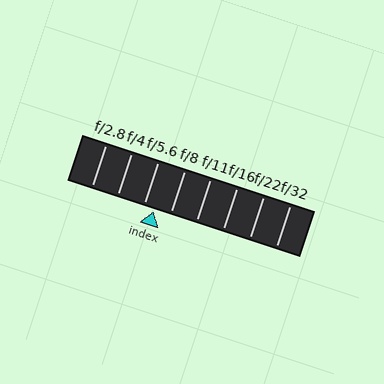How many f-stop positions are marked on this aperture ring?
There are 8 f-stop positions marked.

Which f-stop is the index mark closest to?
The index mark is closest to f/5.6.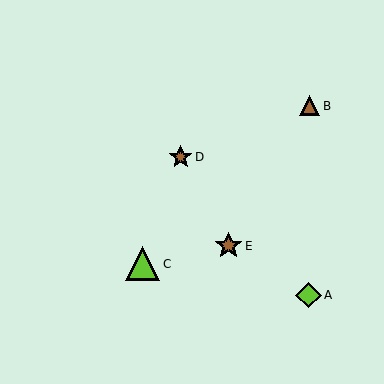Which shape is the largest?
The lime triangle (labeled C) is the largest.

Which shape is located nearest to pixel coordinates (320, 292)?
The lime diamond (labeled A) at (308, 295) is nearest to that location.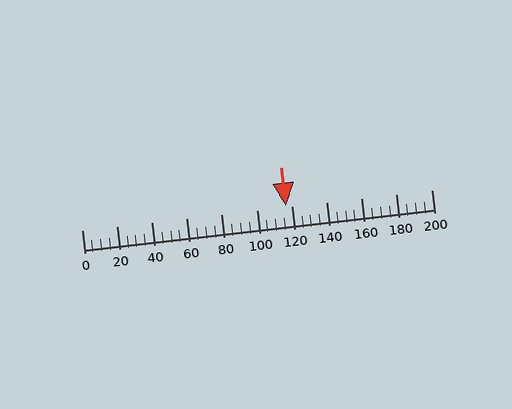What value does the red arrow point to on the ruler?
The red arrow points to approximately 117.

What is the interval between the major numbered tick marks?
The major tick marks are spaced 20 units apart.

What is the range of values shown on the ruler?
The ruler shows values from 0 to 200.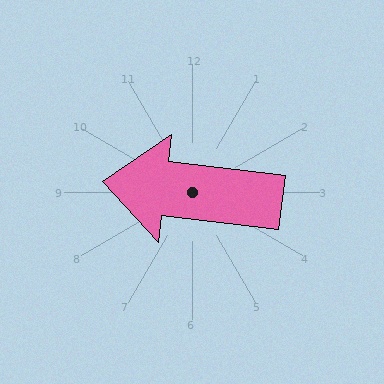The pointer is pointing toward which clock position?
Roughly 9 o'clock.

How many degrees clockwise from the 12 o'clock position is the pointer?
Approximately 276 degrees.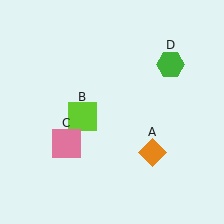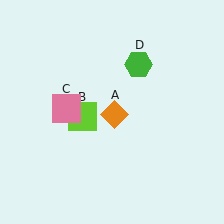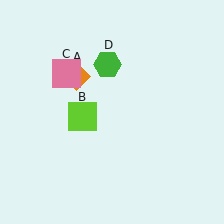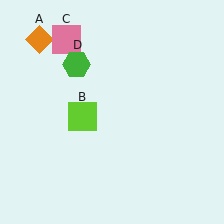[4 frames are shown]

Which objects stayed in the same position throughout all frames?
Lime square (object B) remained stationary.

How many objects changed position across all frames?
3 objects changed position: orange diamond (object A), pink square (object C), green hexagon (object D).